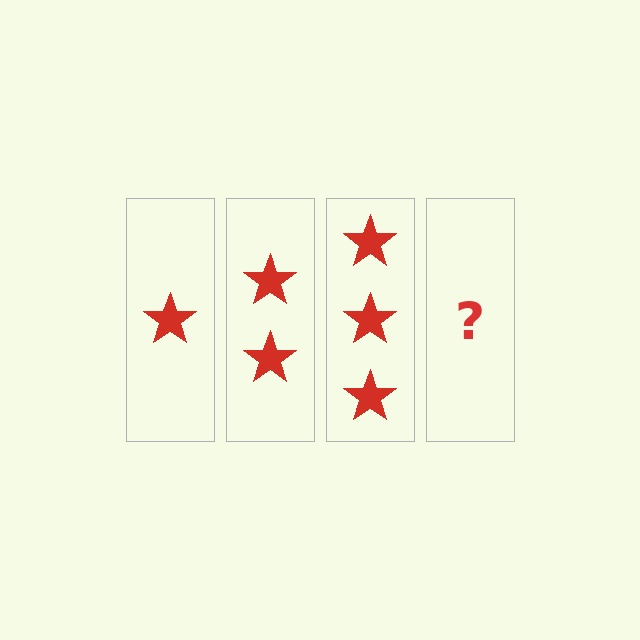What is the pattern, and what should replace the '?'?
The pattern is that each step adds one more star. The '?' should be 4 stars.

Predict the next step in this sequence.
The next step is 4 stars.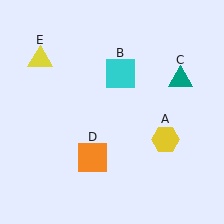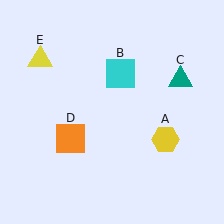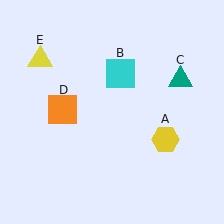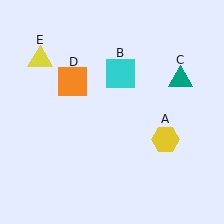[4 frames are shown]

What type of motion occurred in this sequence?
The orange square (object D) rotated clockwise around the center of the scene.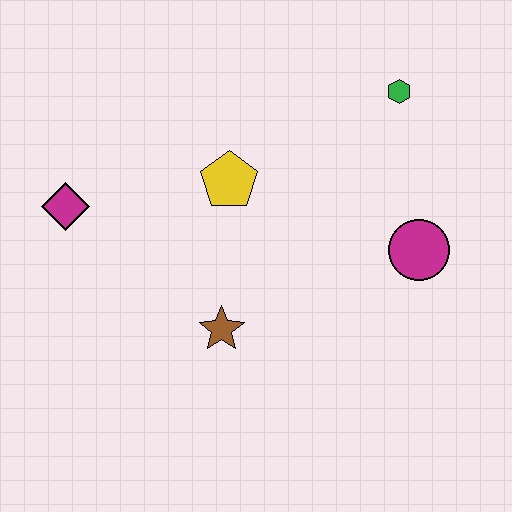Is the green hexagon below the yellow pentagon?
No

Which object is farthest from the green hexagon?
The magenta diamond is farthest from the green hexagon.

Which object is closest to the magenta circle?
The green hexagon is closest to the magenta circle.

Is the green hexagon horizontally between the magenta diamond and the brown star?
No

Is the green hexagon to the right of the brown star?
Yes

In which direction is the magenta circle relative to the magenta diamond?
The magenta circle is to the right of the magenta diamond.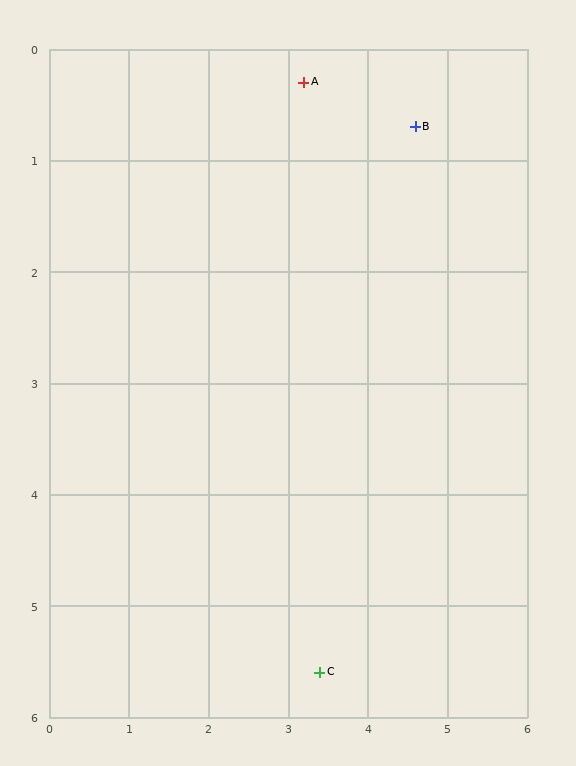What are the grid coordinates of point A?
Point A is at approximately (3.2, 0.3).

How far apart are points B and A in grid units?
Points B and A are about 1.5 grid units apart.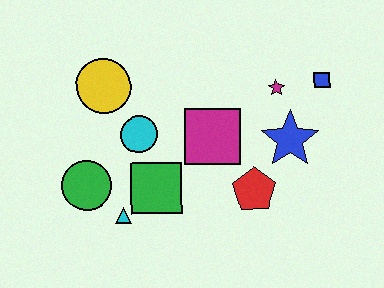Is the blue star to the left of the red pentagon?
No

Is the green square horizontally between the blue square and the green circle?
Yes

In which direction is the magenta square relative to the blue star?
The magenta square is to the left of the blue star.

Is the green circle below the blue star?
Yes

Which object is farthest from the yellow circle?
The blue square is farthest from the yellow circle.